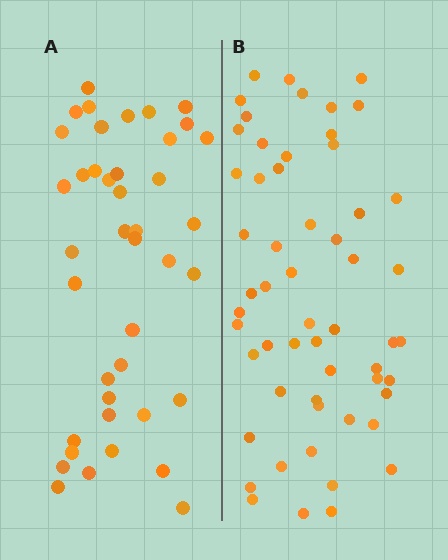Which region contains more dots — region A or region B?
Region B (the right region) has more dots.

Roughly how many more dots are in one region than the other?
Region B has approximately 15 more dots than region A.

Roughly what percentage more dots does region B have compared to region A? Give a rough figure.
About 35% more.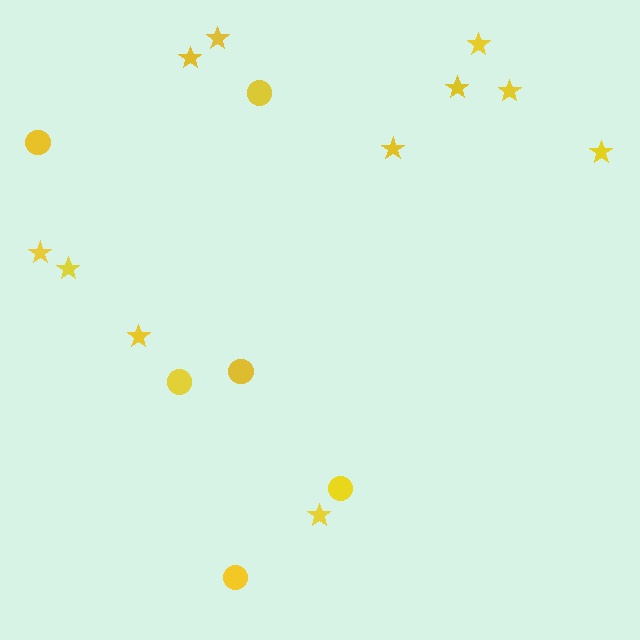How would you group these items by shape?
There are 2 groups: one group of stars (11) and one group of circles (6).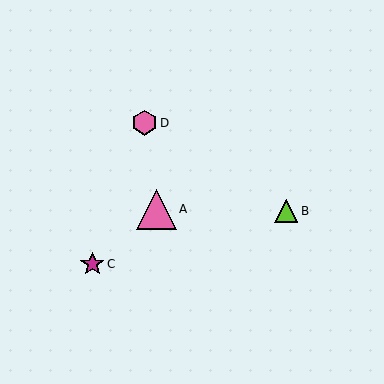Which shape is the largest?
The pink triangle (labeled A) is the largest.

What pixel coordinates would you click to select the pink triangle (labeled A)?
Click at (156, 209) to select the pink triangle A.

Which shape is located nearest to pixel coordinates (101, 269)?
The magenta star (labeled C) at (92, 264) is nearest to that location.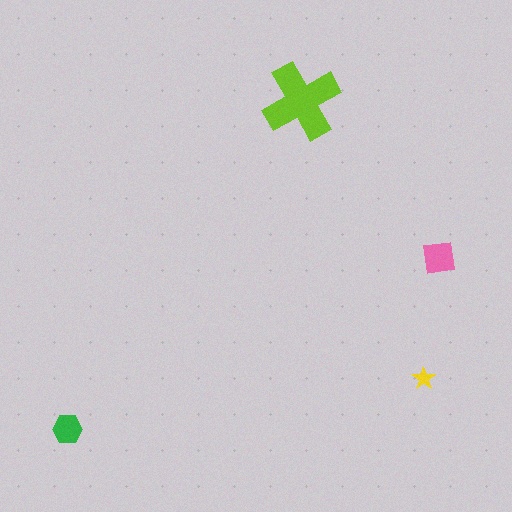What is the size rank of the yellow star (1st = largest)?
4th.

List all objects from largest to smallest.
The lime cross, the pink square, the green hexagon, the yellow star.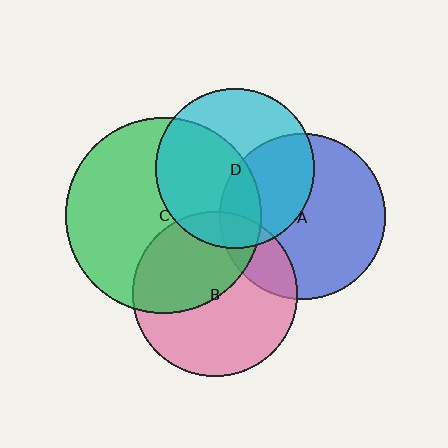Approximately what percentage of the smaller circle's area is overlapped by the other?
Approximately 40%.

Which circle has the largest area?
Circle C (green).